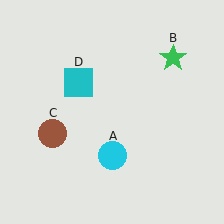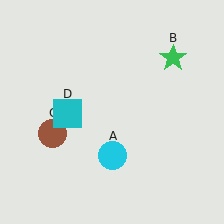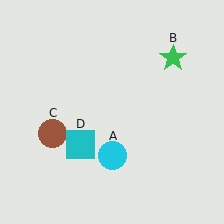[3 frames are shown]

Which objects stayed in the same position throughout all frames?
Cyan circle (object A) and green star (object B) and brown circle (object C) remained stationary.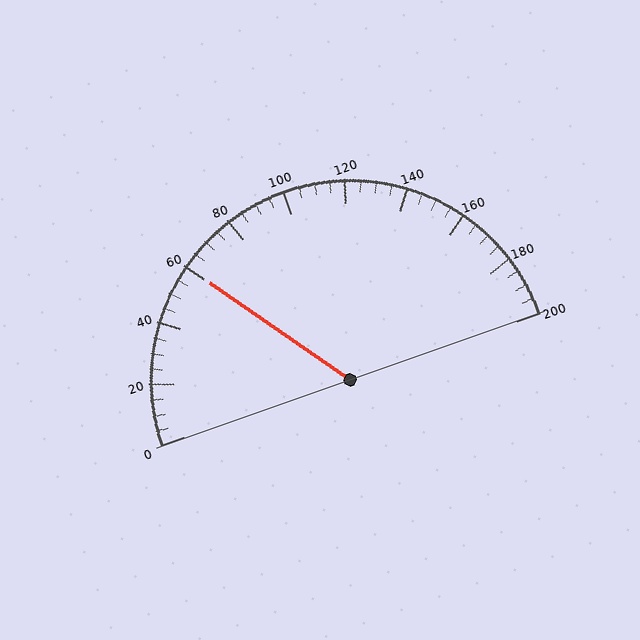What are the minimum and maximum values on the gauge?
The gauge ranges from 0 to 200.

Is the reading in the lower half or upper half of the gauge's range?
The reading is in the lower half of the range (0 to 200).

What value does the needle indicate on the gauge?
The needle indicates approximately 60.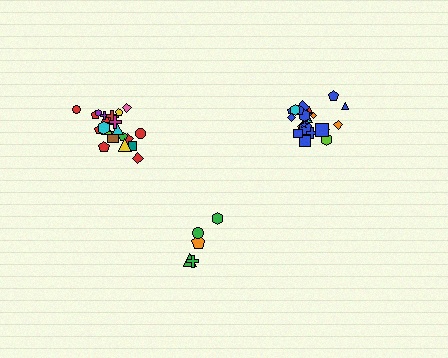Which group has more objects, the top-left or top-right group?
The top-right group.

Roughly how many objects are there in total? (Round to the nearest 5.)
Roughly 50 objects in total.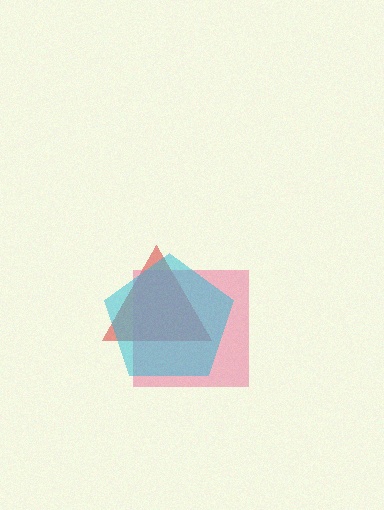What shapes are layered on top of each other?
The layered shapes are: a red triangle, a pink square, a cyan pentagon.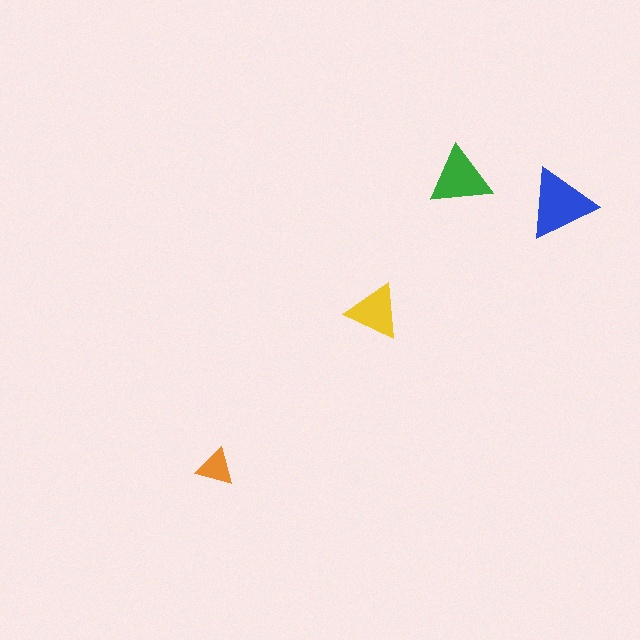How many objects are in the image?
There are 4 objects in the image.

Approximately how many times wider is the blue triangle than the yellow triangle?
About 1.5 times wider.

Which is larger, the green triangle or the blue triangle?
The blue one.